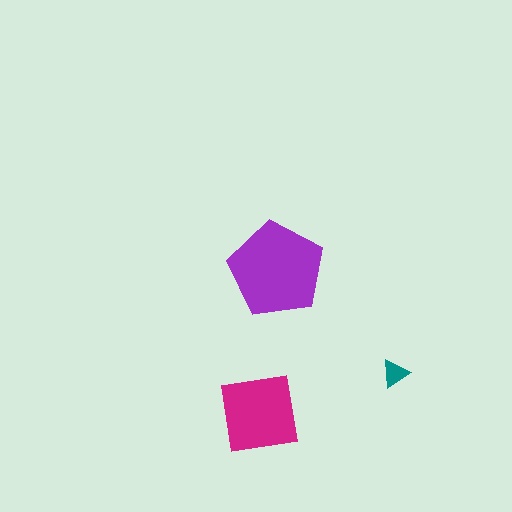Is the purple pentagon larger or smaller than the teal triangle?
Larger.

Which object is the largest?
The purple pentagon.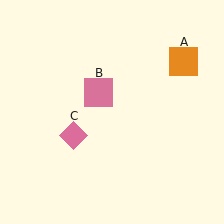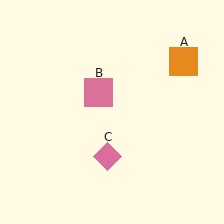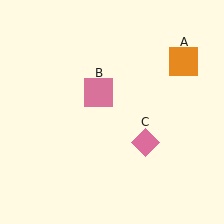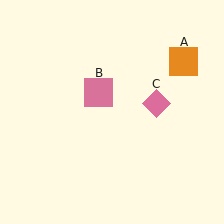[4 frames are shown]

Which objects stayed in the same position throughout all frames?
Orange square (object A) and pink square (object B) remained stationary.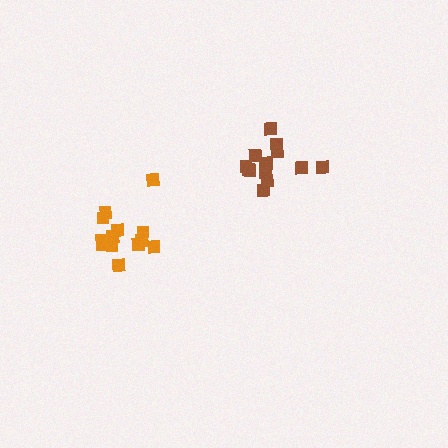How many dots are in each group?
Group 1: 13 dots, Group 2: 14 dots (27 total).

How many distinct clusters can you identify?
There are 2 distinct clusters.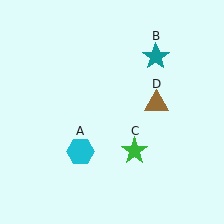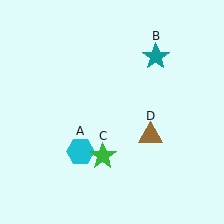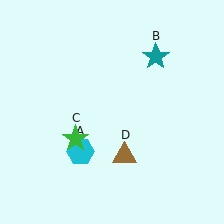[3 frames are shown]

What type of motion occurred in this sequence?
The green star (object C), brown triangle (object D) rotated clockwise around the center of the scene.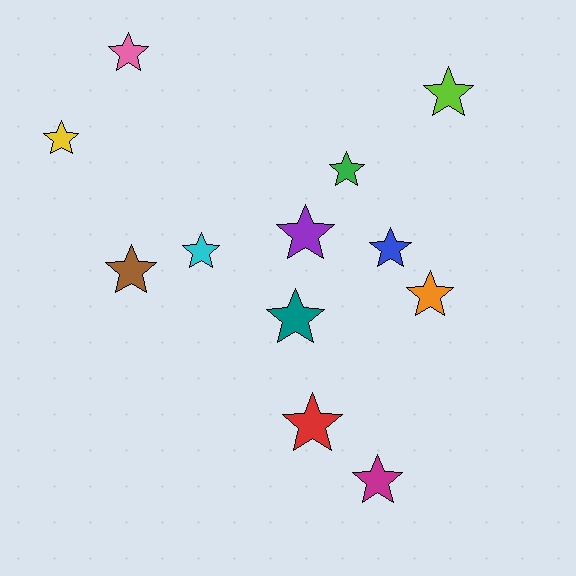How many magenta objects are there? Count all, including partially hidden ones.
There is 1 magenta object.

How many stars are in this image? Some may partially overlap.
There are 12 stars.